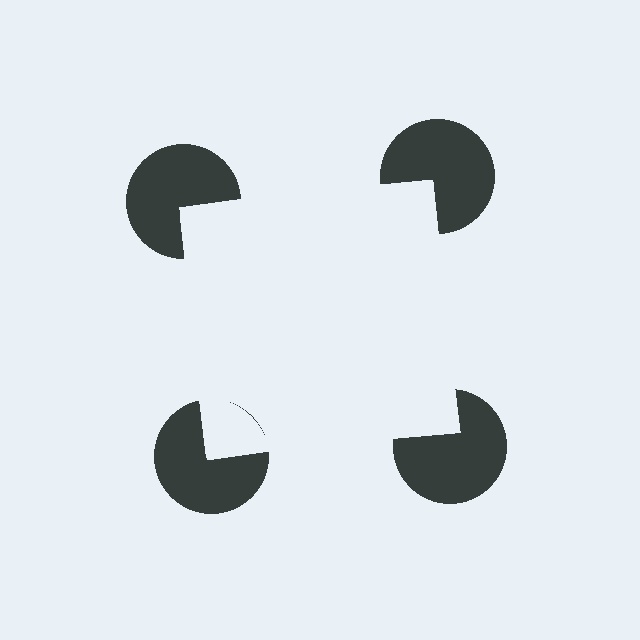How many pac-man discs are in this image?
There are 4 — one at each vertex of the illusory square.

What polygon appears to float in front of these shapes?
An illusory square — its edges are inferred from the aligned wedge cuts in the pac-man discs, not physically drawn.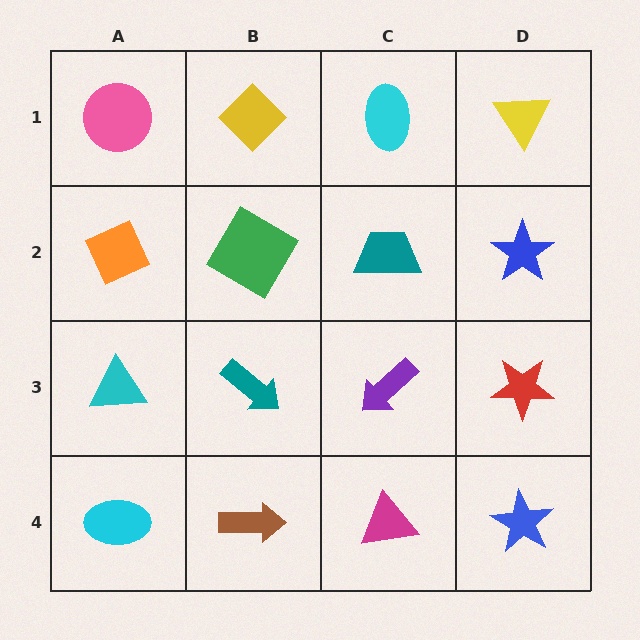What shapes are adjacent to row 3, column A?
An orange diamond (row 2, column A), a cyan ellipse (row 4, column A), a teal arrow (row 3, column B).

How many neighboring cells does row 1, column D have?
2.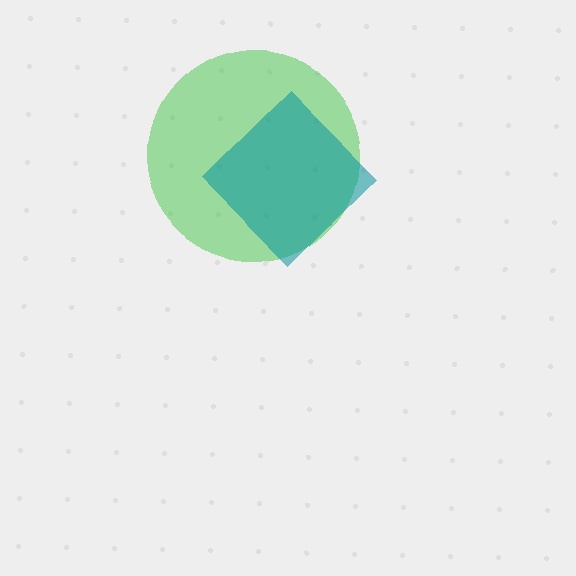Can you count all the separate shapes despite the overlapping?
Yes, there are 2 separate shapes.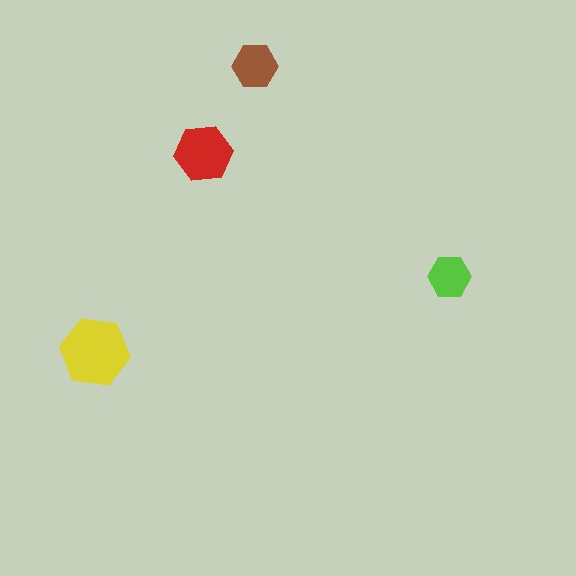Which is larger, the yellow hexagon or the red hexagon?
The yellow one.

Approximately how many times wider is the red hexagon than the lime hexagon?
About 1.5 times wider.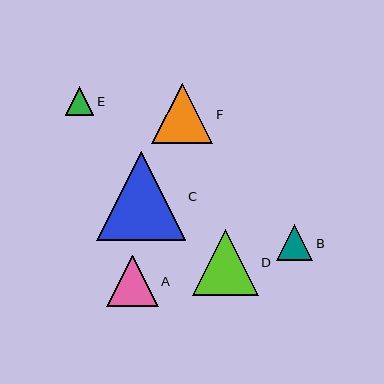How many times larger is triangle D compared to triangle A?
Triangle D is approximately 1.3 times the size of triangle A.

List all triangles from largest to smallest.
From largest to smallest: C, D, F, A, B, E.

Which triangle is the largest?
Triangle C is the largest with a size of approximately 89 pixels.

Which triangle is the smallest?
Triangle E is the smallest with a size of approximately 29 pixels.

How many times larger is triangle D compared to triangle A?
Triangle D is approximately 1.3 times the size of triangle A.